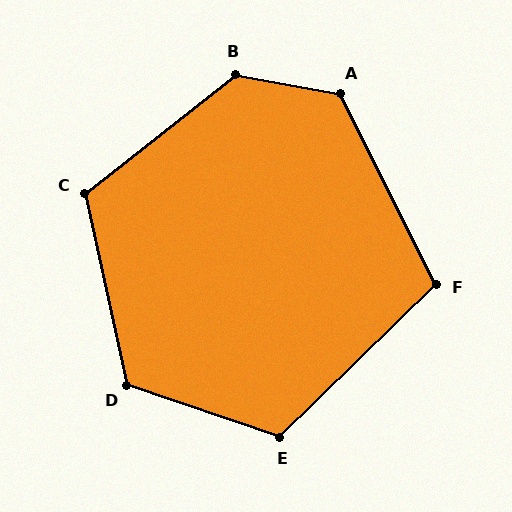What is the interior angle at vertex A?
Approximately 127 degrees (obtuse).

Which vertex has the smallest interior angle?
F, at approximately 108 degrees.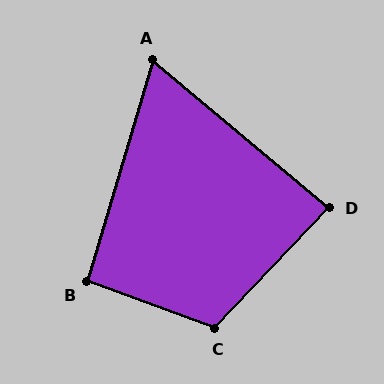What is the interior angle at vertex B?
Approximately 94 degrees (approximately right).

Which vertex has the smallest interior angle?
A, at approximately 67 degrees.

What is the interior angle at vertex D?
Approximately 86 degrees (approximately right).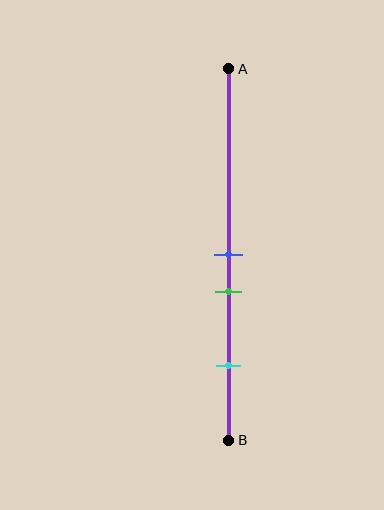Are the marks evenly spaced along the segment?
No, the marks are not evenly spaced.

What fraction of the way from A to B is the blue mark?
The blue mark is approximately 50% (0.5) of the way from A to B.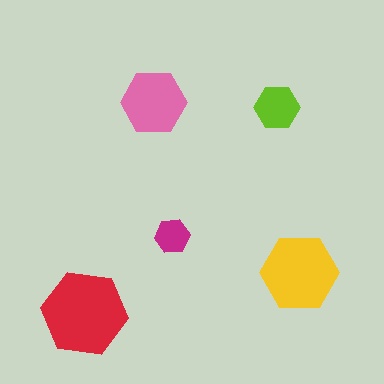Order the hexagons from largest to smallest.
the red one, the yellow one, the pink one, the lime one, the magenta one.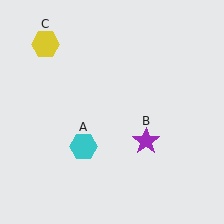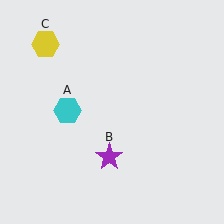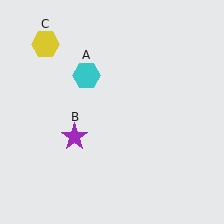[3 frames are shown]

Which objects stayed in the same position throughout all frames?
Yellow hexagon (object C) remained stationary.